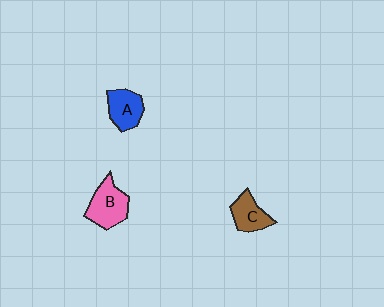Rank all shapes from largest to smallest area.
From largest to smallest: B (pink), A (blue), C (brown).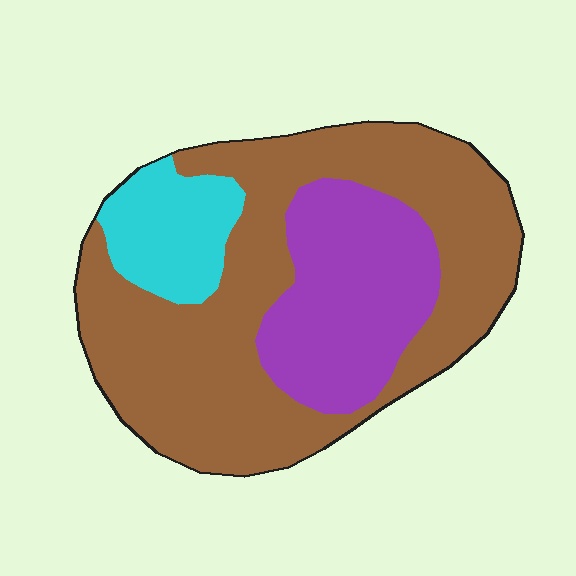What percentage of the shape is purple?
Purple takes up about one quarter (1/4) of the shape.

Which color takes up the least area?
Cyan, at roughly 15%.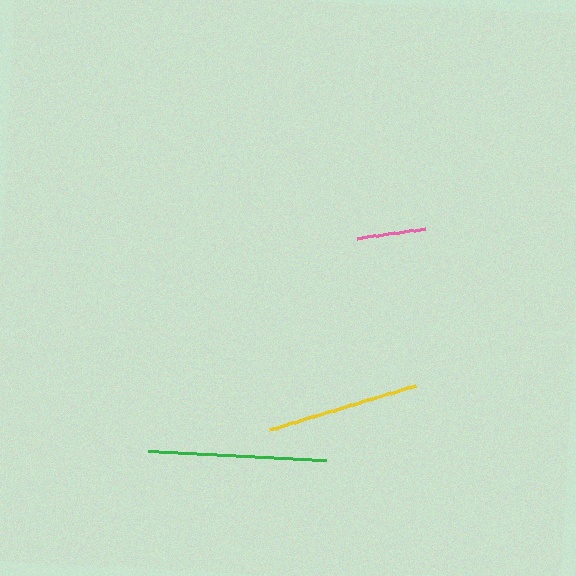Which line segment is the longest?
The green line is the longest at approximately 178 pixels.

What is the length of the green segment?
The green segment is approximately 178 pixels long.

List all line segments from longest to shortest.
From longest to shortest: green, yellow, pink.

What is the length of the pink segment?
The pink segment is approximately 69 pixels long.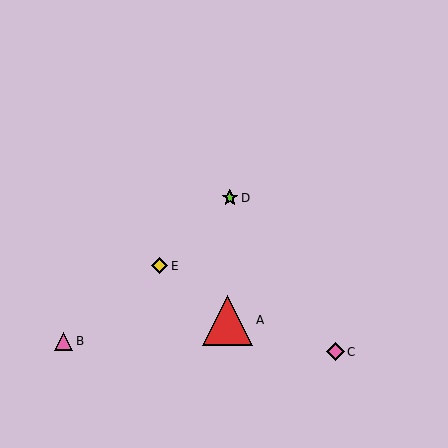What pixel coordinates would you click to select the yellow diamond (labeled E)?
Click at (159, 266) to select the yellow diamond E.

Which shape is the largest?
The red triangle (labeled A) is the largest.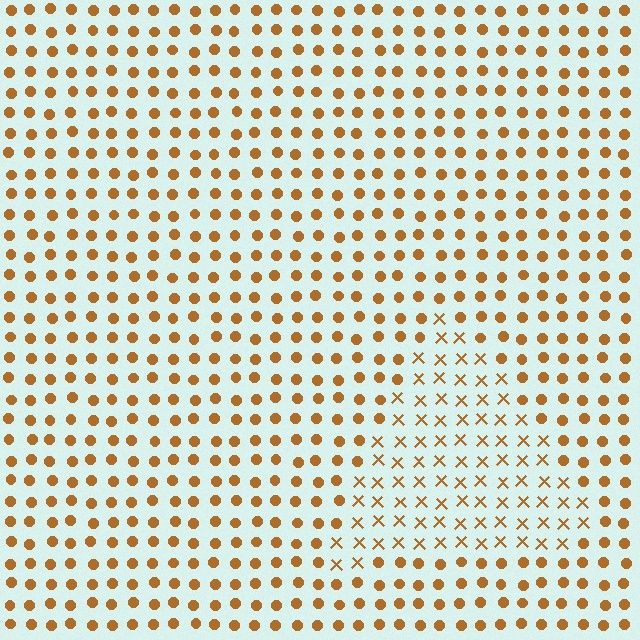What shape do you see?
I see a triangle.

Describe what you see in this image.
The image is filled with small brown elements arranged in a uniform grid. A triangle-shaped region contains X marks, while the surrounding area contains circles. The boundary is defined purely by the change in element shape.